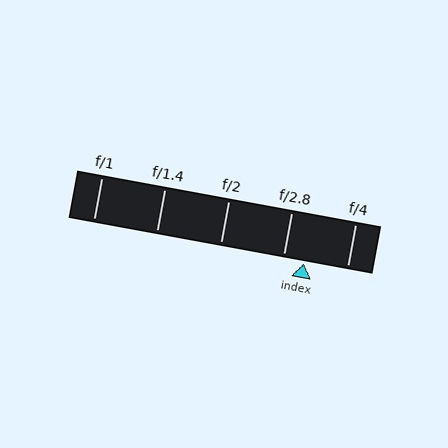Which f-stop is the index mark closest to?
The index mark is closest to f/2.8.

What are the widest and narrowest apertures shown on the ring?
The widest aperture shown is f/1 and the narrowest is f/4.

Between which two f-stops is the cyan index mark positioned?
The index mark is between f/2.8 and f/4.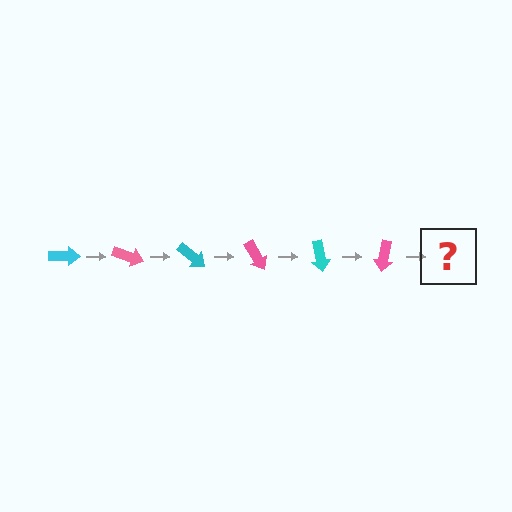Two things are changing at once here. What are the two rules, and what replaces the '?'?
The two rules are that it rotates 20 degrees each step and the color cycles through cyan and pink. The '?' should be a cyan arrow, rotated 120 degrees from the start.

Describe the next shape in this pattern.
It should be a cyan arrow, rotated 120 degrees from the start.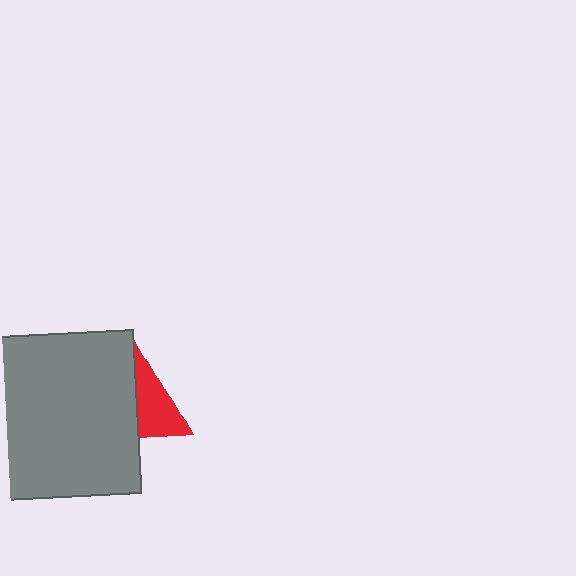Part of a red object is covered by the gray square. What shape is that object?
It is a triangle.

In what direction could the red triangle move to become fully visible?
The red triangle could move right. That would shift it out from behind the gray square entirely.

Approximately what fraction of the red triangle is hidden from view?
Roughly 50% of the red triangle is hidden behind the gray square.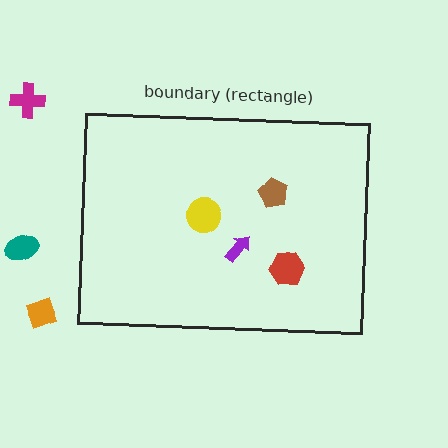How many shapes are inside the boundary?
4 inside, 3 outside.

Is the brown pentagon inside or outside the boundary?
Inside.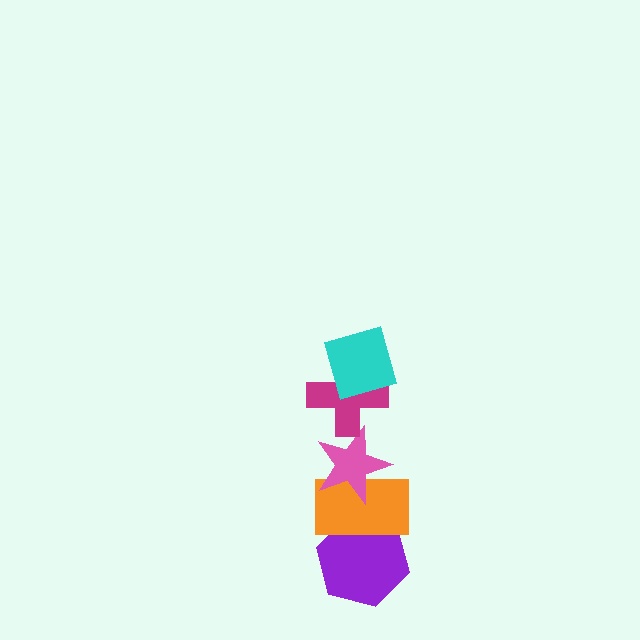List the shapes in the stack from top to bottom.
From top to bottom: the cyan diamond, the magenta cross, the pink star, the orange rectangle, the purple hexagon.